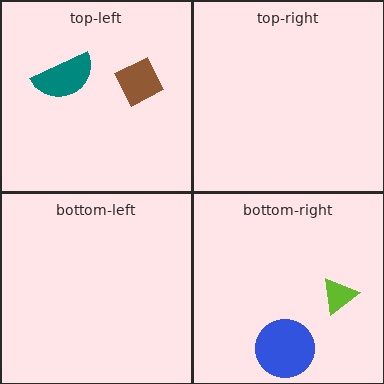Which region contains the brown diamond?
The top-left region.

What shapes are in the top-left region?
The brown diamond, the teal semicircle.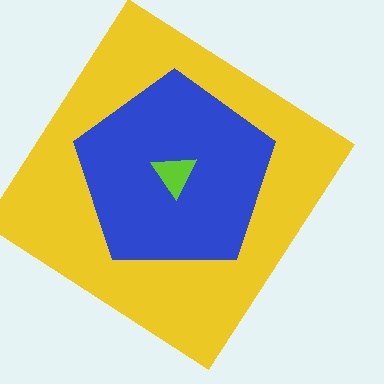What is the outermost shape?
The yellow diamond.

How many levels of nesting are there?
3.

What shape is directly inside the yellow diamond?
The blue pentagon.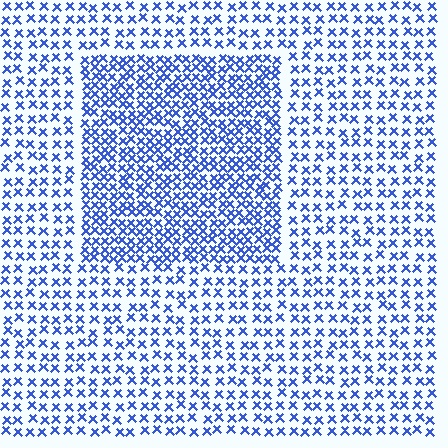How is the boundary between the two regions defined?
The boundary is defined by a change in element density (approximately 1.9x ratio). All elements are the same color, size, and shape.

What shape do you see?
I see a rectangle.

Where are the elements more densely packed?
The elements are more densely packed inside the rectangle boundary.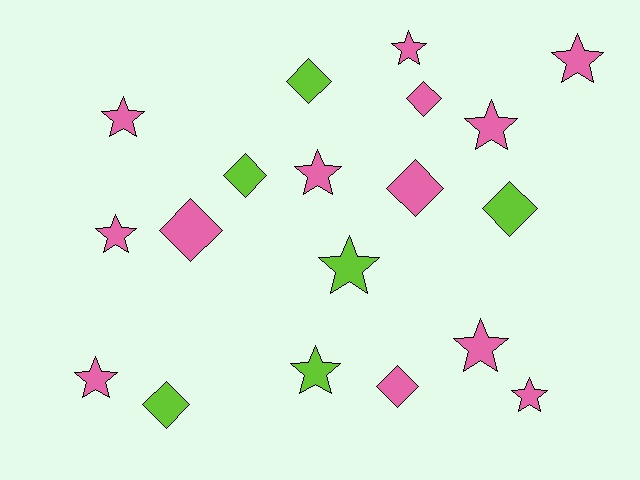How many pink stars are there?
There are 9 pink stars.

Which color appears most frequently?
Pink, with 13 objects.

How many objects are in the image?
There are 19 objects.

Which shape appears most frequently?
Star, with 11 objects.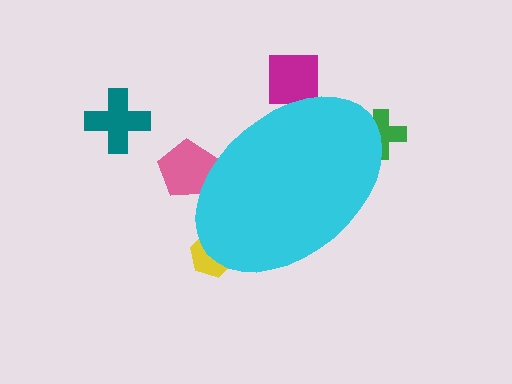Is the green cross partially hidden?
Yes, the green cross is partially hidden behind the cyan ellipse.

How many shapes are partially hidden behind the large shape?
4 shapes are partially hidden.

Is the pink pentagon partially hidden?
Yes, the pink pentagon is partially hidden behind the cyan ellipse.